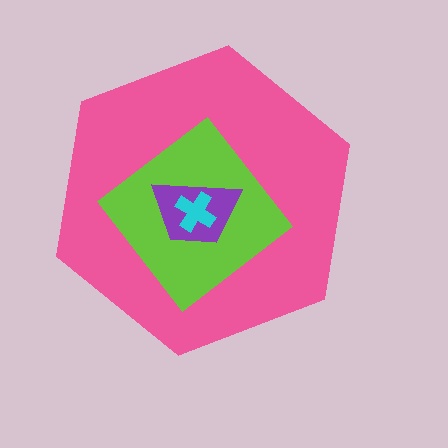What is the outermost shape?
The pink hexagon.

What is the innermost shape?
The cyan cross.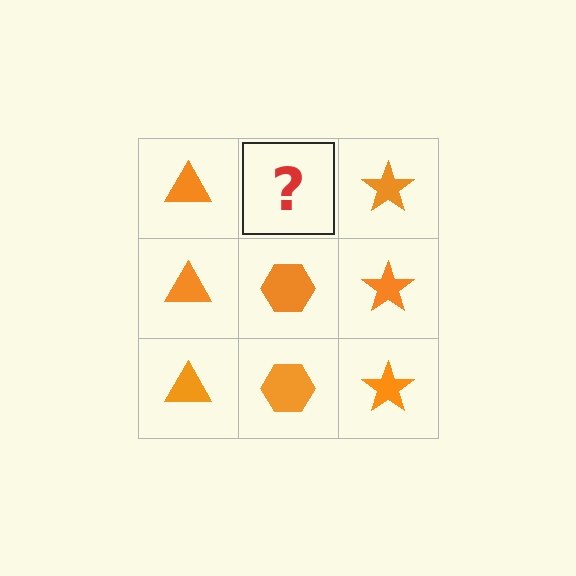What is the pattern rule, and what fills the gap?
The rule is that each column has a consistent shape. The gap should be filled with an orange hexagon.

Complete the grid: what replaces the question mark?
The question mark should be replaced with an orange hexagon.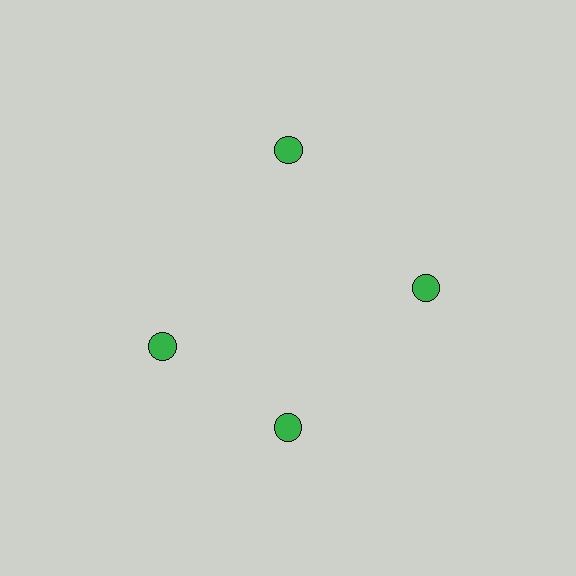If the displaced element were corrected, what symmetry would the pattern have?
It would have 4-fold rotational symmetry — the pattern would map onto itself every 90 degrees.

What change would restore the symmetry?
The symmetry would be restored by rotating it back into even spacing with its neighbors so that all 4 circles sit at equal angles and equal distance from the center.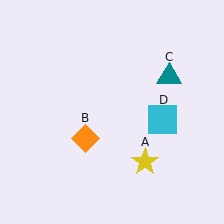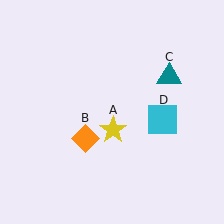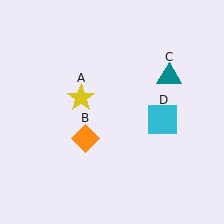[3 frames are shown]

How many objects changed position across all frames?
1 object changed position: yellow star (object A).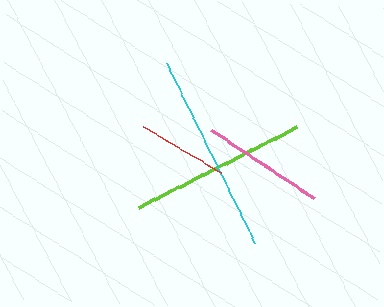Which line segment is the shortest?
The red line is the shortest at approximately 91 pixels.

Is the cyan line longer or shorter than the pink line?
The cyan line is longer than the pink line.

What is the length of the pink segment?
The pink segment is approximately 124 pixels long.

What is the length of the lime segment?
The lime segment is approximately 178 pixels long.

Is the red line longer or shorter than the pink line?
The pink line is longer than the red line.